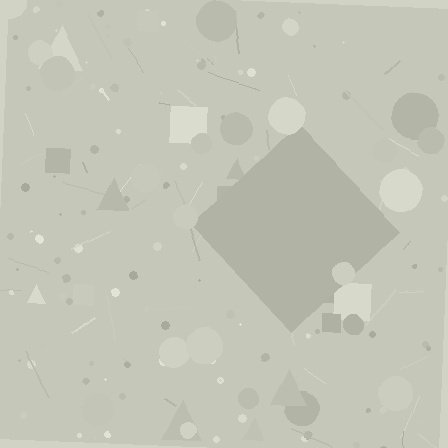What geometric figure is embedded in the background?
A diamond is embedded in the background.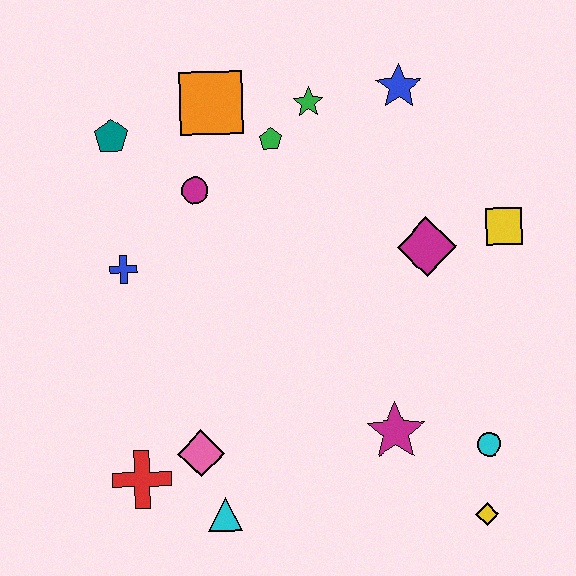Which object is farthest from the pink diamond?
The blue star is farthest from the pink diamond.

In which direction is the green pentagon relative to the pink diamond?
The green pentagon is above the pink diamond.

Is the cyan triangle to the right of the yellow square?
No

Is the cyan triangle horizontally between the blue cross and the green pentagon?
Yes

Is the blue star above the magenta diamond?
Yes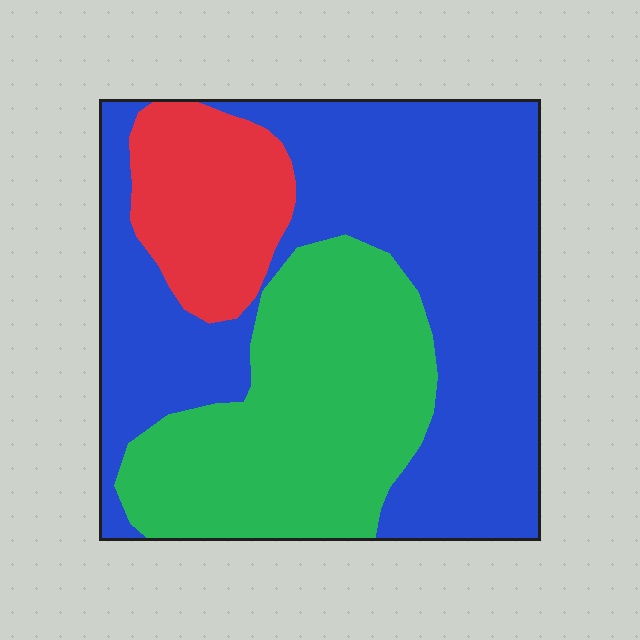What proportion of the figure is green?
Green takes up about one third (1/3) of the figure.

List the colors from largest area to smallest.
From largest to smallest: blue, green, red.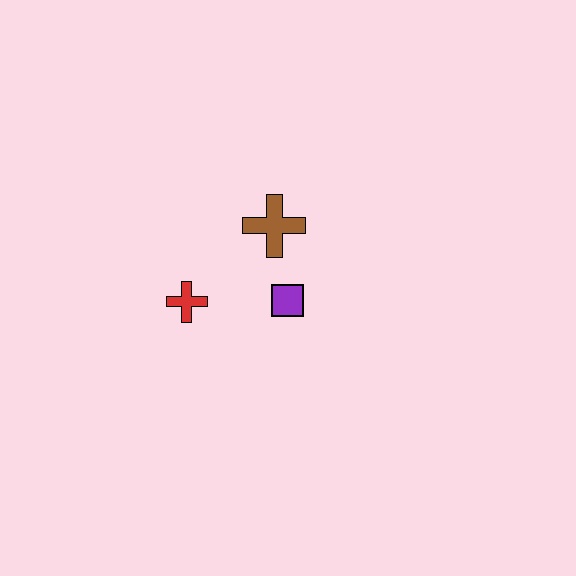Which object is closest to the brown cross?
The purple square is closest to the brown cross.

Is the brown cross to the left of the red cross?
No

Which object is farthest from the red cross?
The brown cross is farthest from the red cross.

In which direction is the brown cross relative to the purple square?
The brown cross is above the purple square.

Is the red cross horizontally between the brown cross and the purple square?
No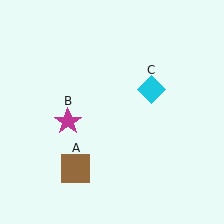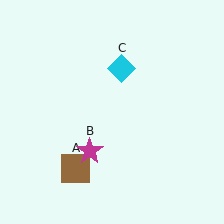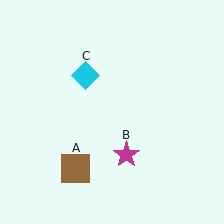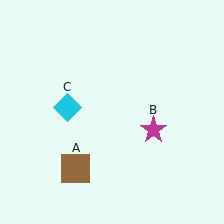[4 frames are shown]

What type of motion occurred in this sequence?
The magenta star (object B), cyan diamond (object C) rotated counterclockwise around the center of the scene.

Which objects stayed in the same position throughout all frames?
Brown square (object A) remained stationary.